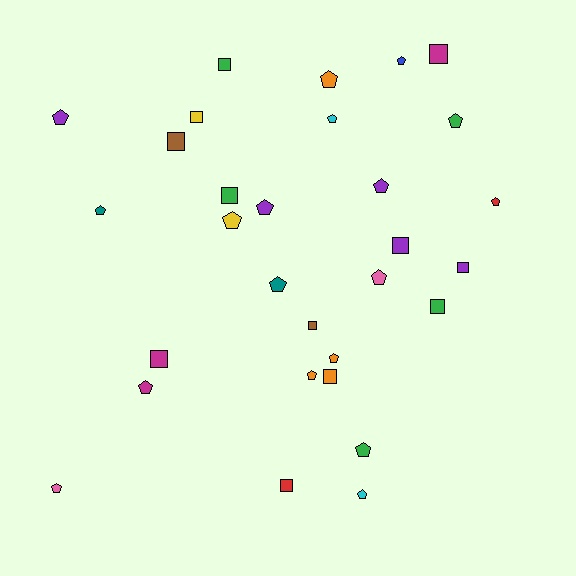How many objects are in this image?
There are 30 objects.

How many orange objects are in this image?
There are 4 orange objects.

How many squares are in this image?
There are 12 squares.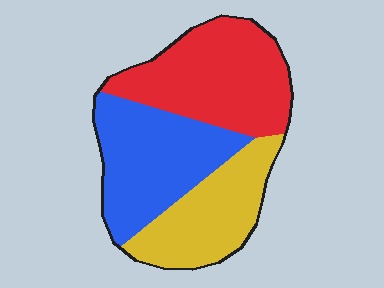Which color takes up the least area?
Yellow, at roughly 25%.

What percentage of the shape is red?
Red covers around 40% of the shape.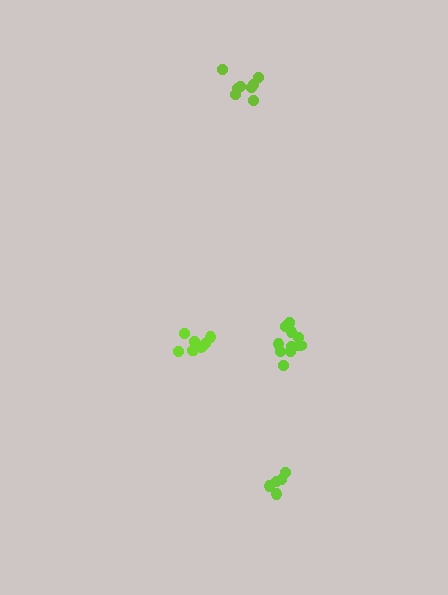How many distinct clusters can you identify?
There are 4 distinct clusters.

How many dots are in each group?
Group 1: 8 dots, Group 2: 5 dots, Group 3: 11 dots, Group 4: 9 dots (33 total).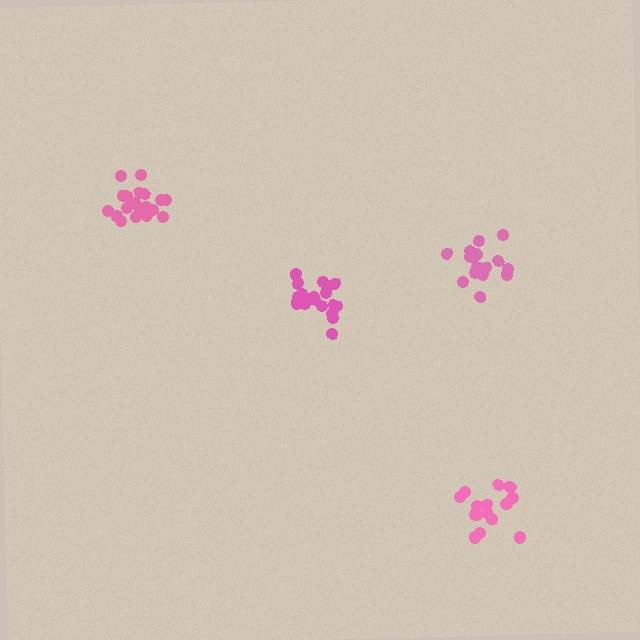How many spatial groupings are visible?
There are 4 spatial groupings.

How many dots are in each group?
Group 1: 15 dots, Group 2: 20 dots, Group 3: 16 dots, Group 4: 19 dots (70 total).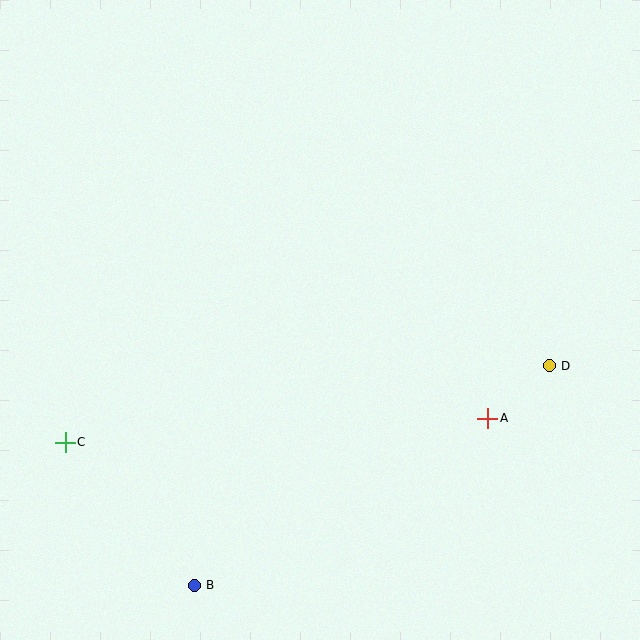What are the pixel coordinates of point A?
Point A is at (488, 418).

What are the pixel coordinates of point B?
Point B is at (194, 585).